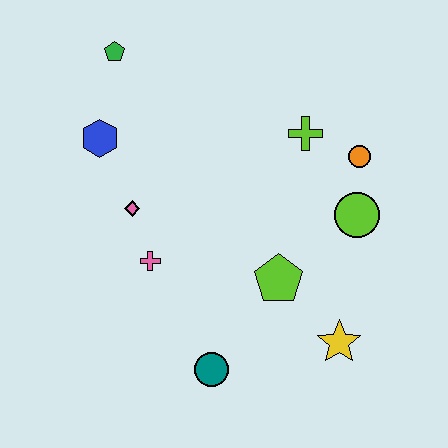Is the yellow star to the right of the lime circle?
No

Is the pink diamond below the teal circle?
No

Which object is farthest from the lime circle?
The green pentagon is farthest from the lime circle.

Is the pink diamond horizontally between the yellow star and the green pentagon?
Yes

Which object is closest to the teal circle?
The lime pentagon is closest to the teal circle.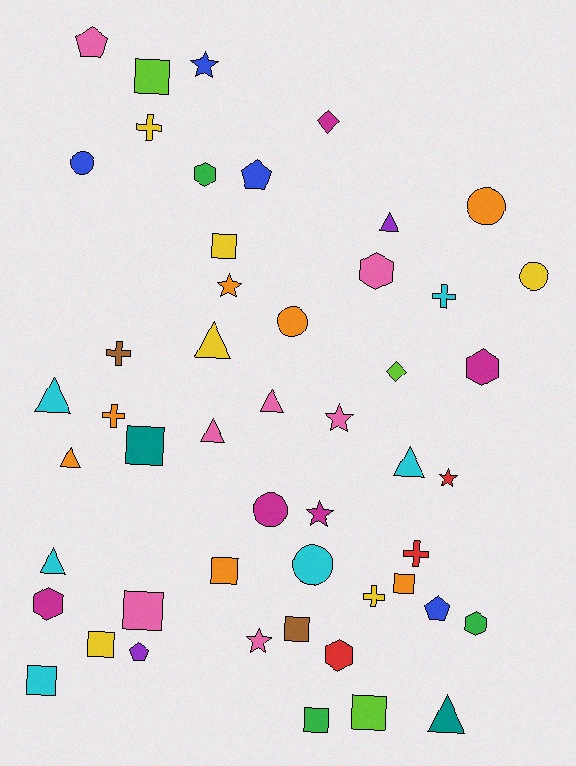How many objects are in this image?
There are 50 objects.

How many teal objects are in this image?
There are 2 teal objects.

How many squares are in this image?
There are 11 squares.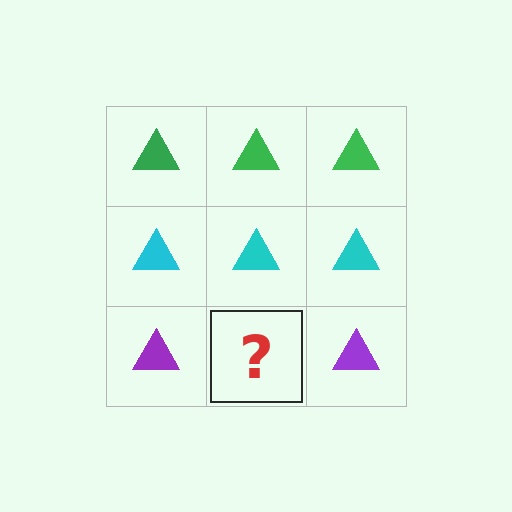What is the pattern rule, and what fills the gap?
The rule is that each row has a consistent color. The gap should be filled with a purple triangle.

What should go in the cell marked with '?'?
The missing cell should contain a purple triangle.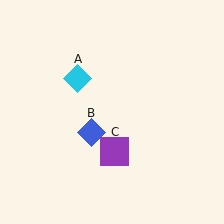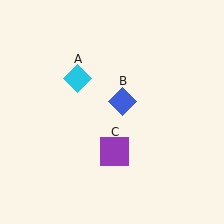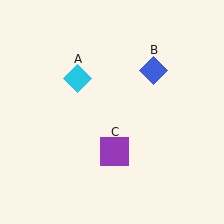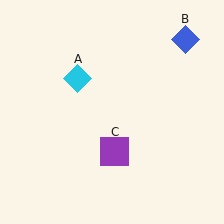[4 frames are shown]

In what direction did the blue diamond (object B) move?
The blue diamond (object B) moved up and to the right.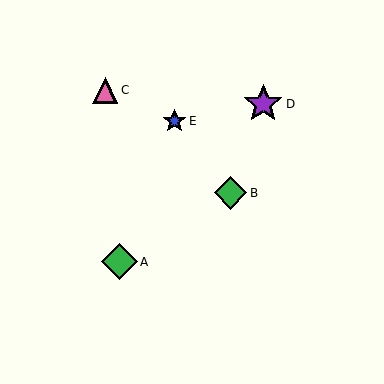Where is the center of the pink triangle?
The center of the pink triangle is at (105, 90).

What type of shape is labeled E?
Shape E is a blue star.